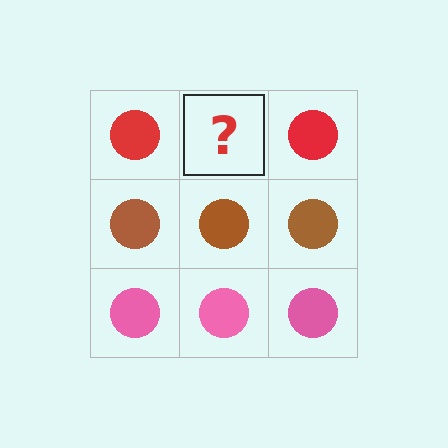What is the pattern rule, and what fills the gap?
The rule is that each row has a consistent color. The gap should be filled with a red circle.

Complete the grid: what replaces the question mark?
The question mark should be replaced with a red circle.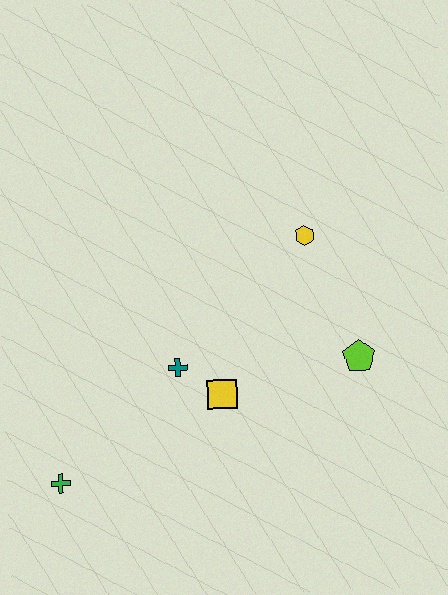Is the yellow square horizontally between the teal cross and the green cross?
No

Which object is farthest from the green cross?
The yellow hexagon is farthest from the green cross.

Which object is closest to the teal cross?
The yellow square is closest to the teal cross.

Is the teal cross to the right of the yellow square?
No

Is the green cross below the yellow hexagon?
Yes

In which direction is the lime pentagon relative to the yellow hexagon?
The lime pentagon is below the yellow hexagon.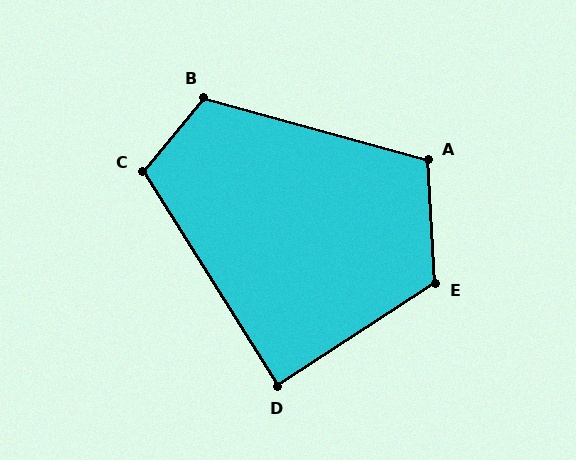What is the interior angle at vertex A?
Approximately 109 degrees (obtuse).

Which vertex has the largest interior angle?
E, at approximately 120 degrees.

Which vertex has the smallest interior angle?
D, at approximately 89 degrees.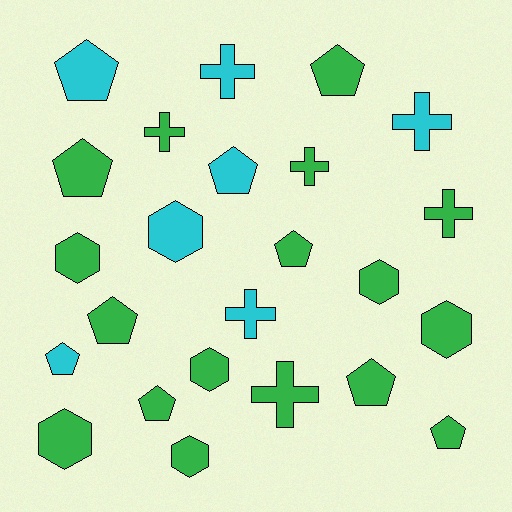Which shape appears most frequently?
Pentagon, with 10 objects.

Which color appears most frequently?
Green, with 17 objects.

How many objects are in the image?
There are 24 objects.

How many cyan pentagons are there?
There are 3 cyan pentagons.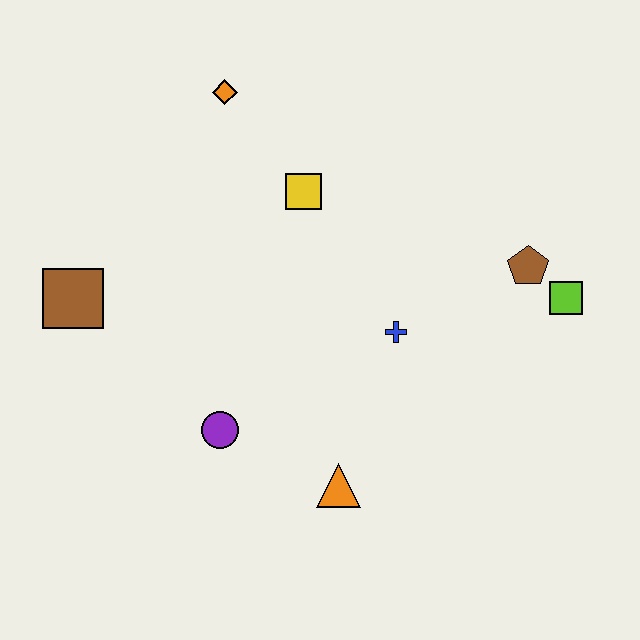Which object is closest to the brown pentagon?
The lime square is closest to the brown pentagon.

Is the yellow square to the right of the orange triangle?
No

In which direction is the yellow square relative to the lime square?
The yellow square is to the left of the lime square.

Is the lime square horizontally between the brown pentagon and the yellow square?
No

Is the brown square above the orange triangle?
Yes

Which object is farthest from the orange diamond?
The orange triangle is farthest from the orange diamond.